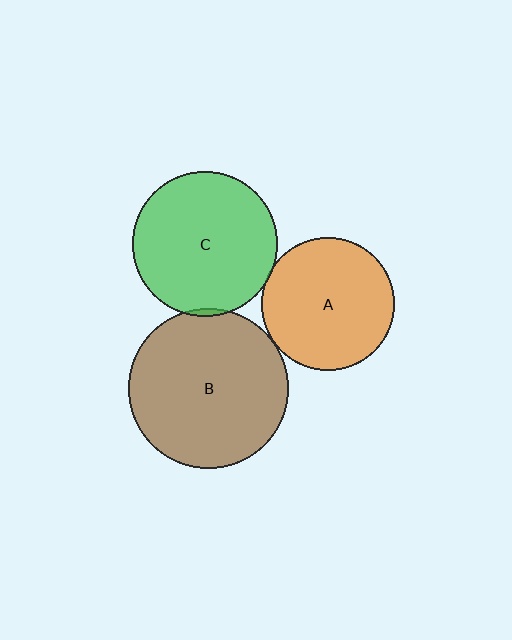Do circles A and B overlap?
Yes.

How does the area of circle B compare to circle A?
Approximately 1.5 times.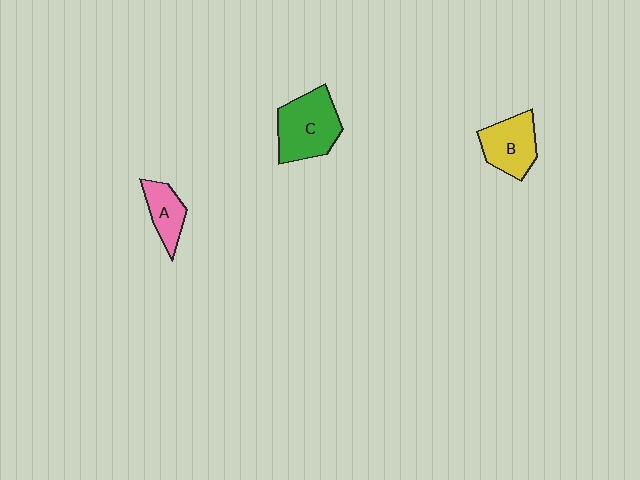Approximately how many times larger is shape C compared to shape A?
Approximately 1.9 times.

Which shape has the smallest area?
Shape A (pink).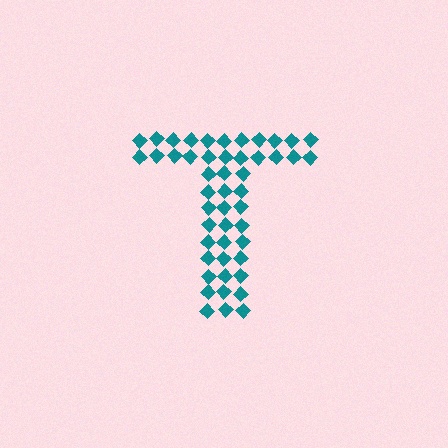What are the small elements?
The small elements are diamonds.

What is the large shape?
The large shape is the letter T.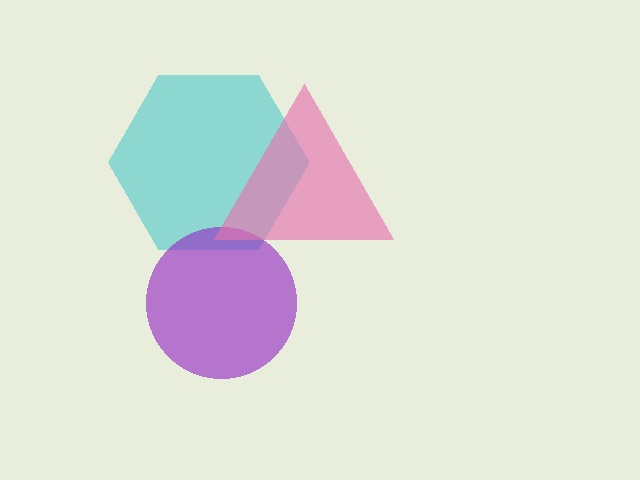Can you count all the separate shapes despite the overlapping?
Yes, there are 3 separate shapes.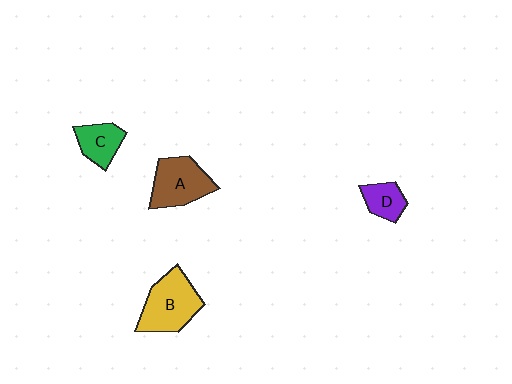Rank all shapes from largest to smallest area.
From largest to smallest: B (yellow), A (brown), C (green), D (purple).